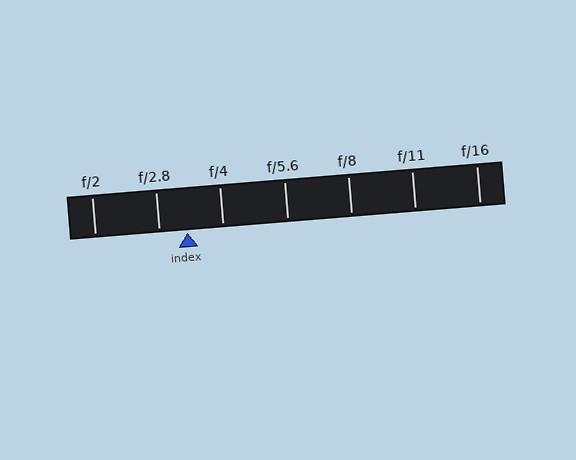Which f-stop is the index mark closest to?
The index mark is closest to f/2.8.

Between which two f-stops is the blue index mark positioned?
The index mark is between f/2.8 and f/4.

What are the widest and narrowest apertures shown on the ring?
The widest aperture shown is f/2 and the narrowest is f/16.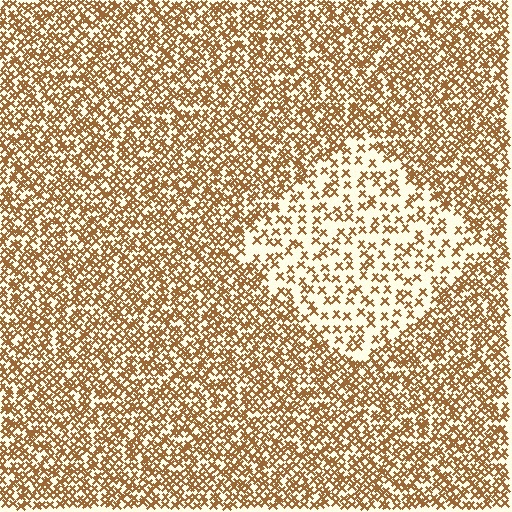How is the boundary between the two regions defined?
The boundary is defined by a change in element density (approximately 2.4x ratio). All elements are the same color, size, and shape.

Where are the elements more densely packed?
The elements are more densely packed outside the diamond boundary.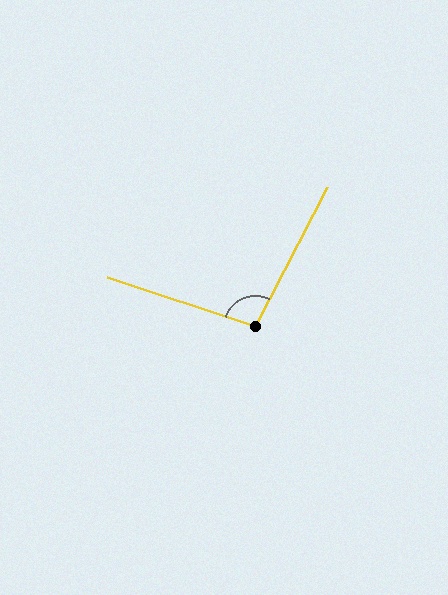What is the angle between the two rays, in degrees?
Approximately 99 degrees.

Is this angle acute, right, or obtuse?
It is obtuse.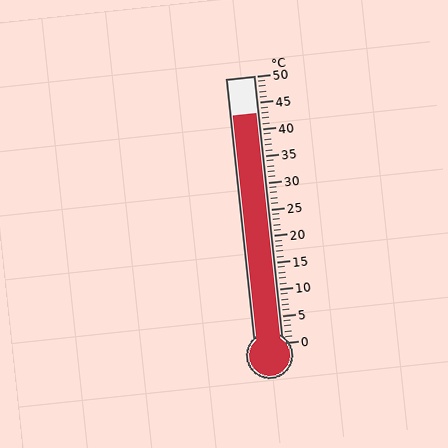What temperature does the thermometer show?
The thermometer shows approximately 43°C.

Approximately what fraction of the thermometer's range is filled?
The thermometer is filled to approximately 85% of its range.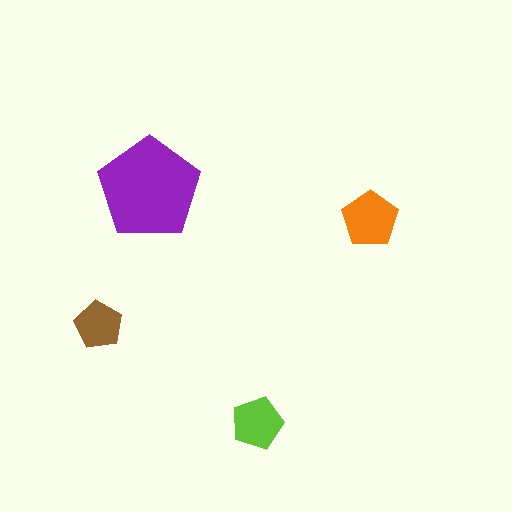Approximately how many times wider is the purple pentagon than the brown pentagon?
About 2 times wider.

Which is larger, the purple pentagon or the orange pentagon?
The purple one.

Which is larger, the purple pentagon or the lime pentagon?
The purple one.